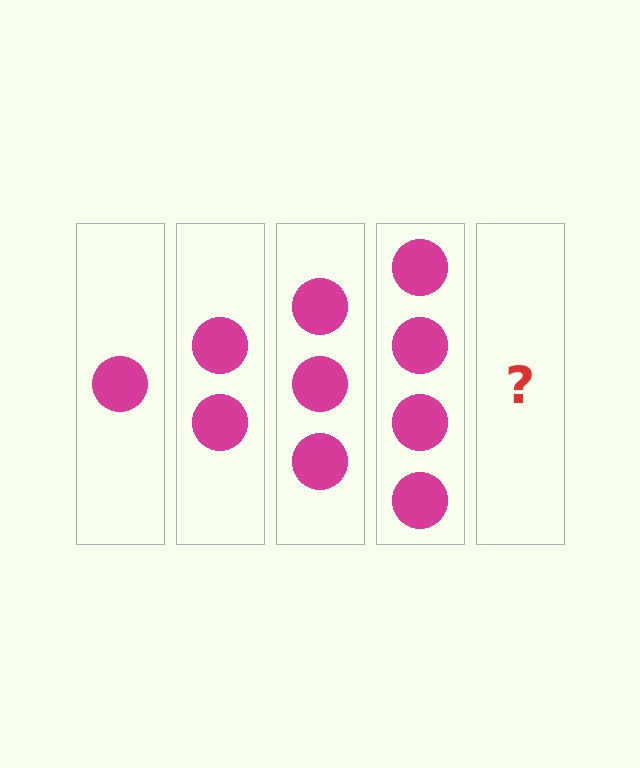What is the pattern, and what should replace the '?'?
The pattern is that each step adds one more circle. The '?' should be 5 circles.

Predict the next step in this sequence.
The next step is 5 circles.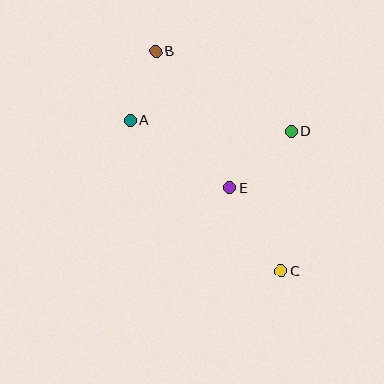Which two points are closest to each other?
Points A and B are closest to each other.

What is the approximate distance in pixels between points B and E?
The distance between B and E is approximately 155 pixels.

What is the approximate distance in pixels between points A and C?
The distance between A and C is approximately 214 pixels.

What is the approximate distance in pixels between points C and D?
The distance between C and D is approximately 140 pixels.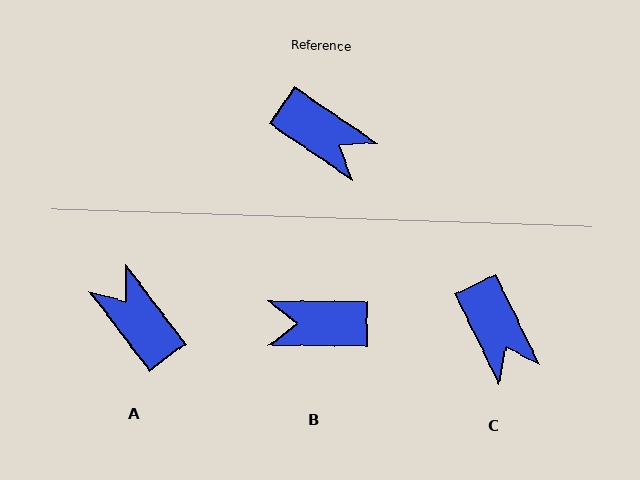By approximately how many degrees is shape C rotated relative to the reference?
Approximately 30 degrees clockwise.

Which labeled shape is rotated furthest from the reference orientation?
A, about 161 degrees away.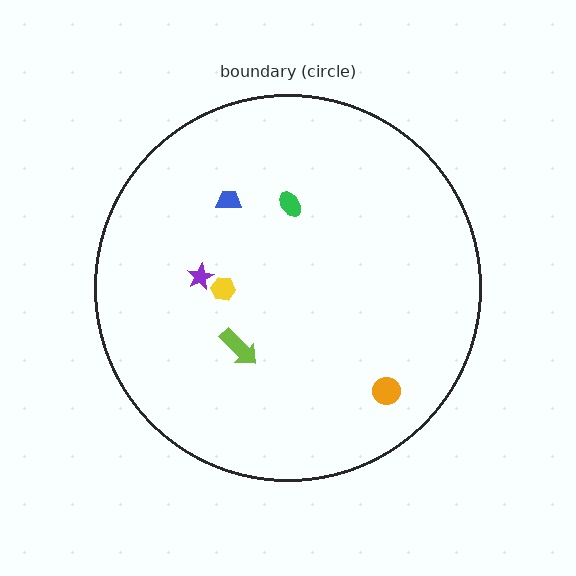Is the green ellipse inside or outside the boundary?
Inside.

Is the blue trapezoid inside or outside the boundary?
Inside.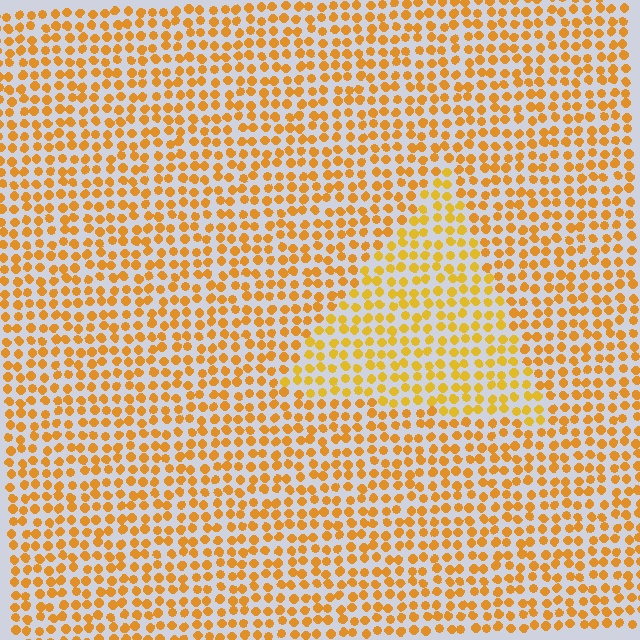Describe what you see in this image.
The image is filled with small orange elements in a uniform arrangement. A triangle-shaped region is visible where the elements are tinted to a slightly different hue, forming a subtle color boundary.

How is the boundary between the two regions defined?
The boundary is defined purely by a slight shift in hue (about 14 degrees). Spacing, size, and orientation are identical on both sides.